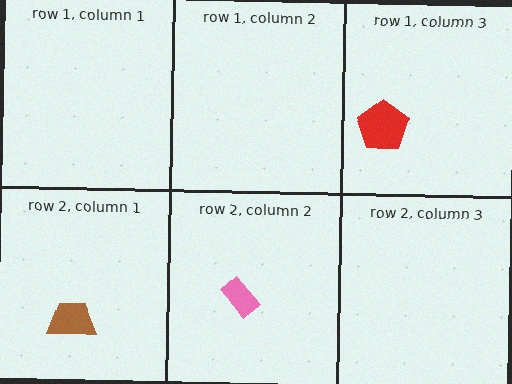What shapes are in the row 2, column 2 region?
The pink rectangle.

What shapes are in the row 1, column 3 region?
The red pentagon.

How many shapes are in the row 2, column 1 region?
1.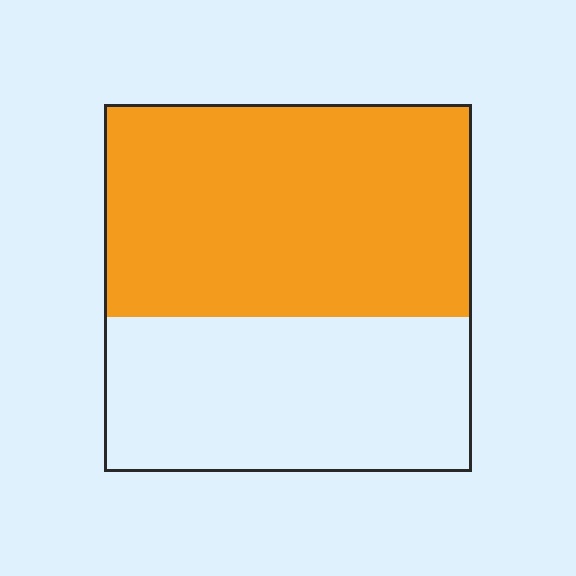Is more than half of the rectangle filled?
Yes.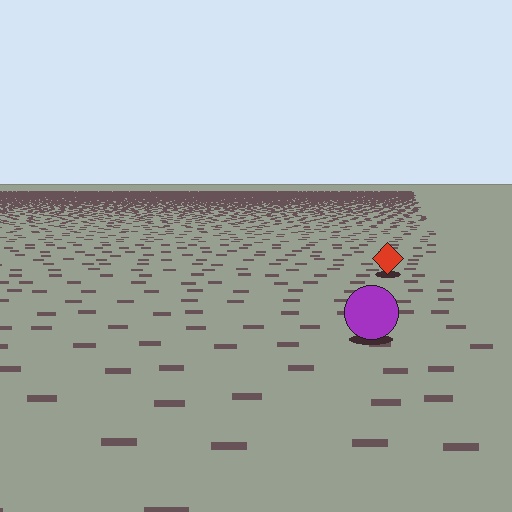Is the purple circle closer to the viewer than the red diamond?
Yes. The purple circle is closer — you can tell from the texture gradient: the ground texture is coarser near it.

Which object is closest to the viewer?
The purple circle is closest. The texture marks near it are larger and more spread out.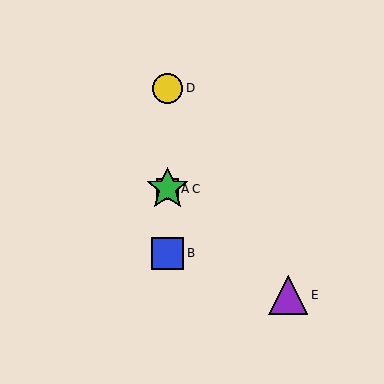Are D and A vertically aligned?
Yes, both are at x≈167.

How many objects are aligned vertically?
4 objects (A, B, C, D) are aligned vertically.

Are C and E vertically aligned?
No, C is at x≈167 and E is at x≈288.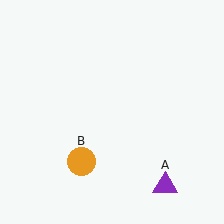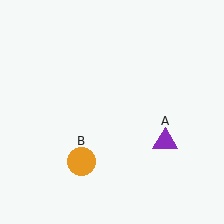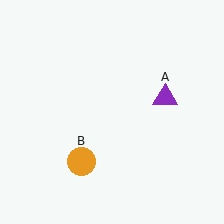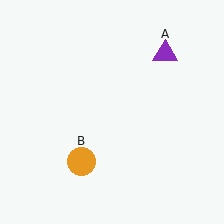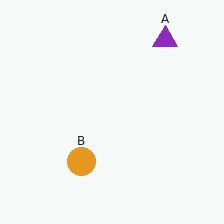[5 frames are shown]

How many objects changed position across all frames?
1 object changed position: purple triangle (object A).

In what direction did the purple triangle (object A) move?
The purple triangle (object A) moved up.